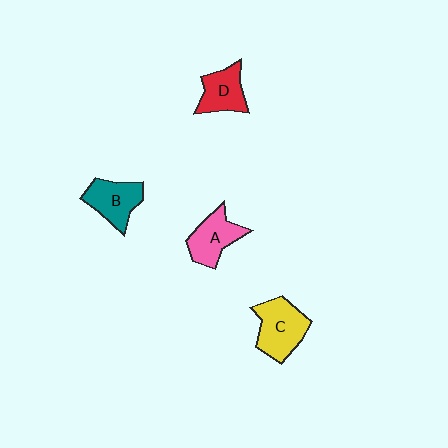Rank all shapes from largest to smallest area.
From largest to smallest: C (yellow), B (teal), A (pink), D (red).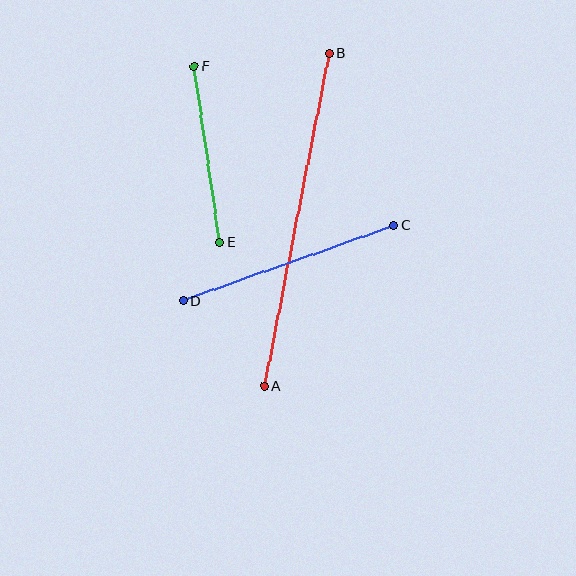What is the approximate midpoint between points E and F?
The midpoint is at approximately (207, 154) pixels.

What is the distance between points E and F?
The distance is approximately 177 pixels.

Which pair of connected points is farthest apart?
Points A and B are farthest apart.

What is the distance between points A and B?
The distance is approximately 339 pixels.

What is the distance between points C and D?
The distance is approximately 224 pixels.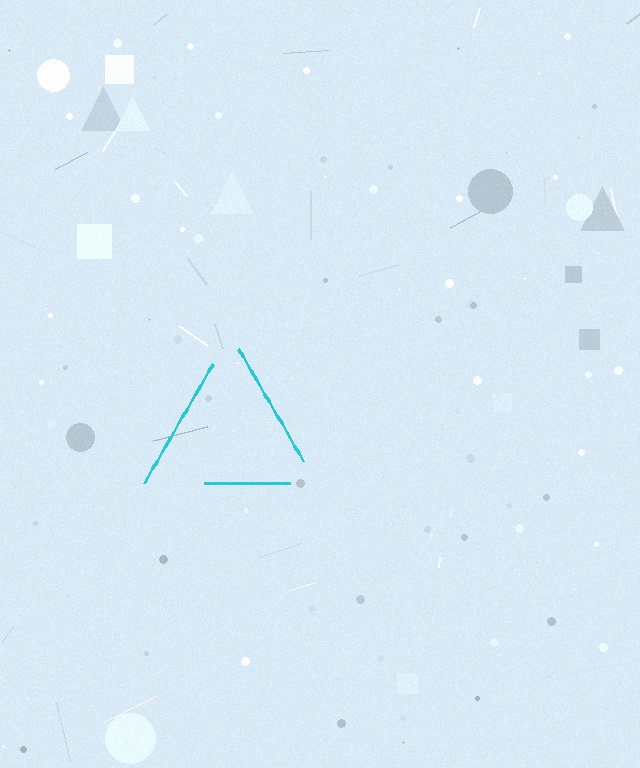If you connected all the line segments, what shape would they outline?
They would outline a triangle.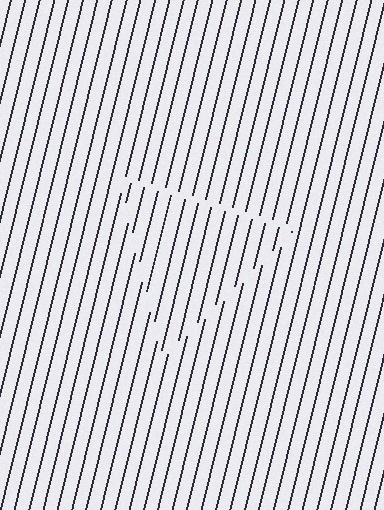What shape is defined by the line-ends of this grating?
An illusory triangle. The interior of the shape contains the same grating, shifted by half a period — the contour is defined by the phase discontinuity where line-ends from the inner and outer gratings abut.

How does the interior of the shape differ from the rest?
The interior of the shape contains the same grating, shifted by half a period — the contour is defined by the phase discontinuity where line-ends from the inner and outer gratings abut.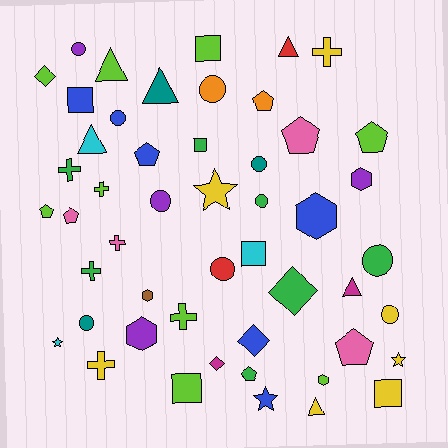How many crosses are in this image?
There are 7 crosses.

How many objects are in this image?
There are 50 objects.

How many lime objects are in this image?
There are 9 lime objects.